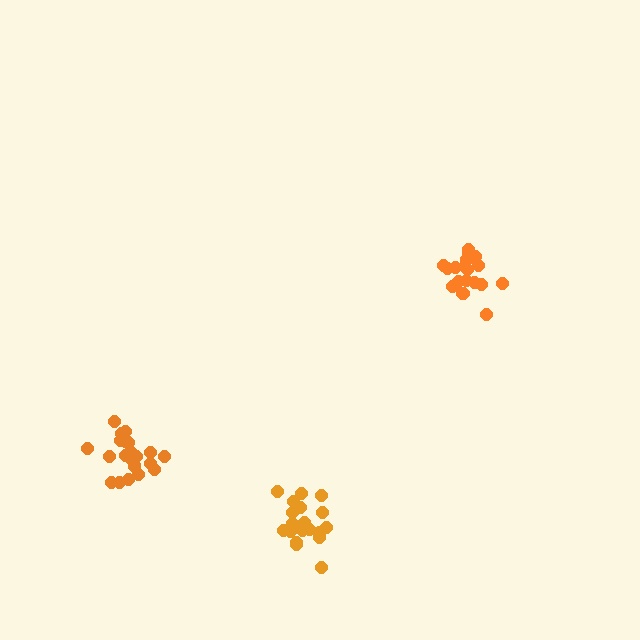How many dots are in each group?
Group 1: 19 dots, Group 2: 18 dots, Group 3: 21 dots (58 total).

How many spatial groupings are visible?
There are 3 spatial groupings.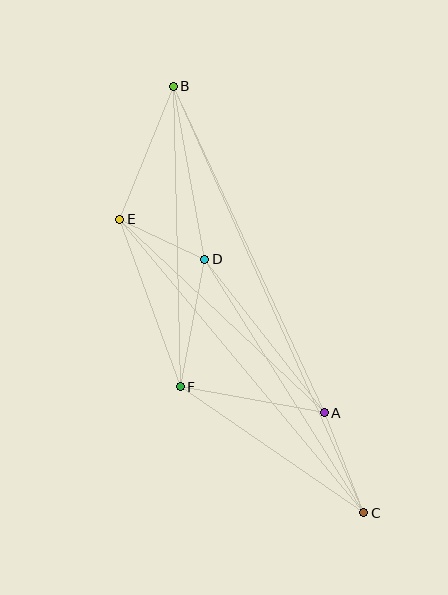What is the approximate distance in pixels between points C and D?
The distance between C and D is approximately 299 pixels.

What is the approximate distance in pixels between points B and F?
The distance between B and F is approximately 300 pixels.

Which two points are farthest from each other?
Points B and C are farthest from each other.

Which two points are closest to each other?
Points D and E are closest to each other.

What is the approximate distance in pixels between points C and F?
The distance between C and F is approximately 223 pixels.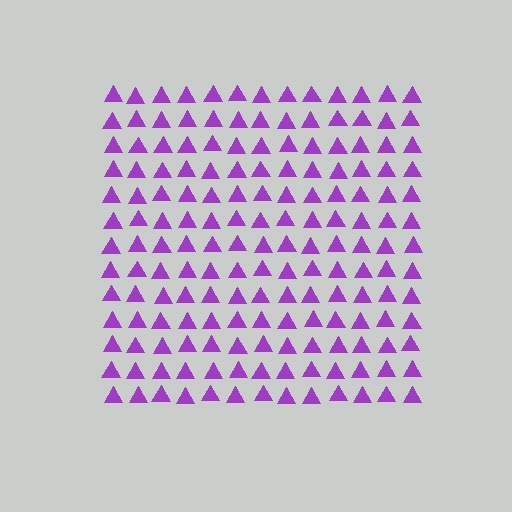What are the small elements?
The small elements are triangles.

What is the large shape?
The large shape is a square.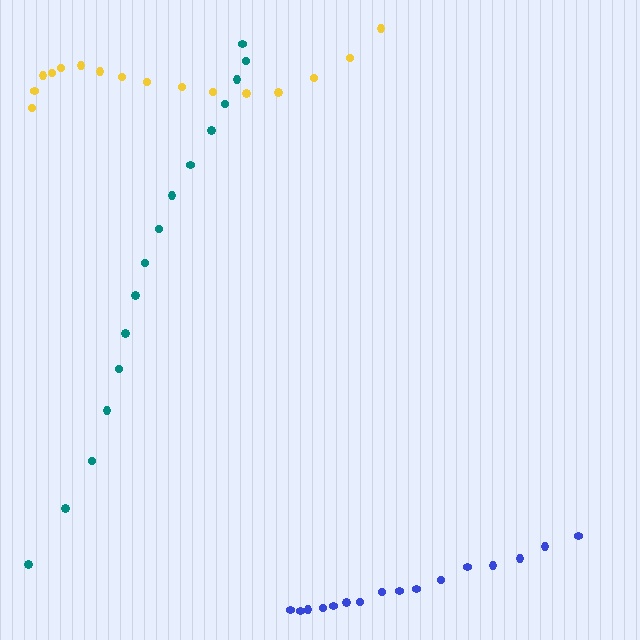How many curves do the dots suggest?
There are 3 distinct paths.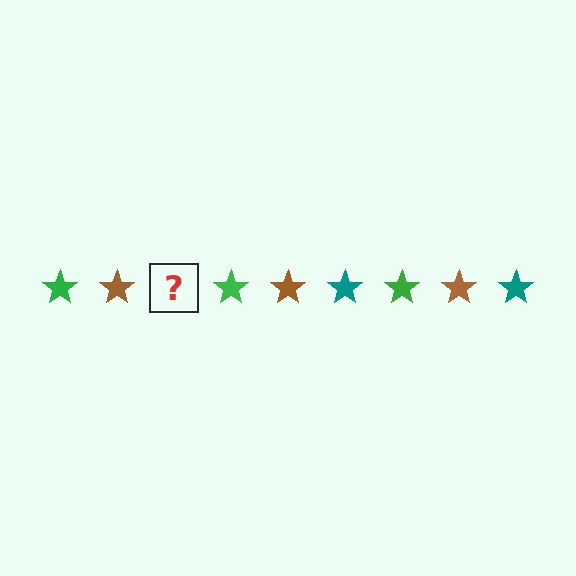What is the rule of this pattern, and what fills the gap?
The rule is that the pattern cycles through green, brown, teal stars. The gap should be filled with a teal star.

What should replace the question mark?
The question mark should be replaced with a teal star.